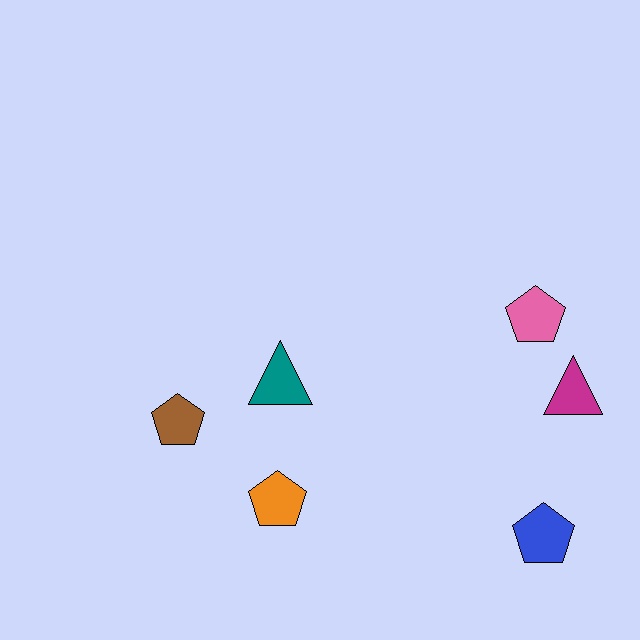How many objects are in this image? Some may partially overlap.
There are 6 objects.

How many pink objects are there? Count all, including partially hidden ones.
There is 1 pink object.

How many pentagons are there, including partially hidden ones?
There are 4 pentagons.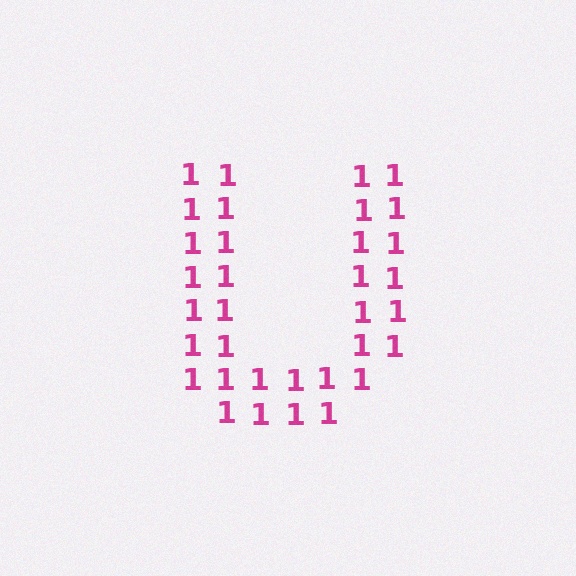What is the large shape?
The large shape is the letter U.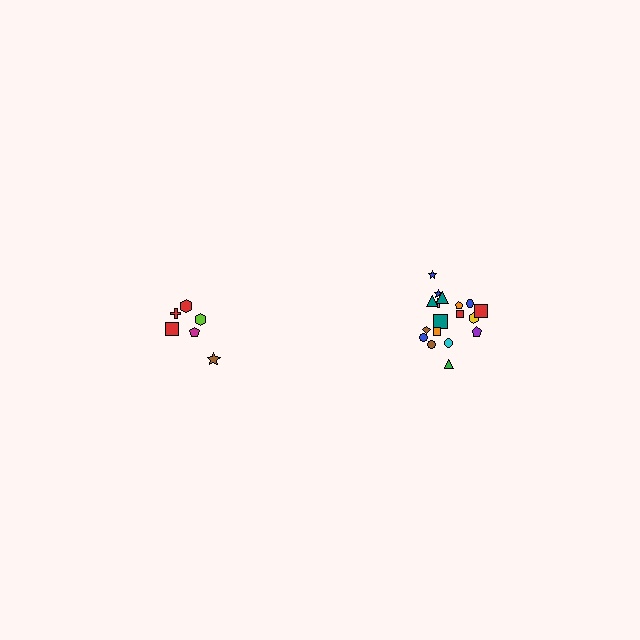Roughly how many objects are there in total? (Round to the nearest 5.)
Roughly 25 objects in total.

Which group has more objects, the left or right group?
The right group.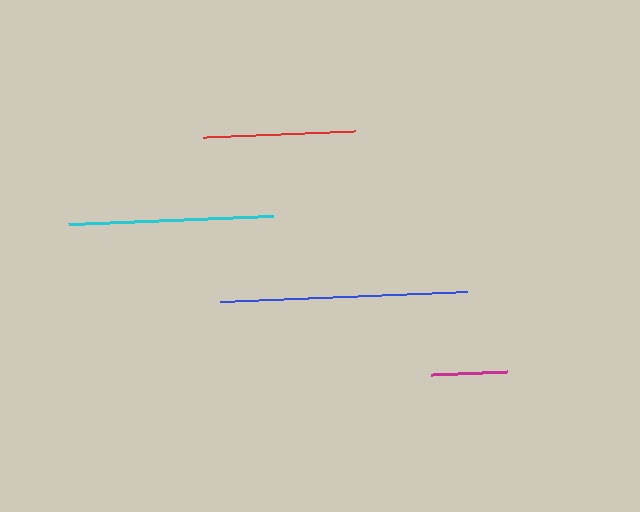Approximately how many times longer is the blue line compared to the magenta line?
The blue line is approximately 3.3 times the length of the magenta line.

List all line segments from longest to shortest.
From longest to shortest: blue, cyan, red, magenta.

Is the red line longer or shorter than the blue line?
The blue line is longer than the red line.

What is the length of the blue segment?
The blue segment is approximately 248 pixels long.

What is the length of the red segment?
The red segment is approximately 151 pixels long.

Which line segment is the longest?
The blue line is the longest at approximately 248 pixels.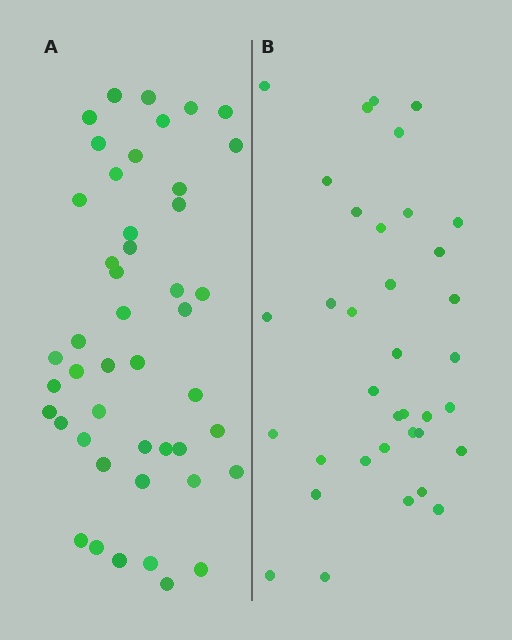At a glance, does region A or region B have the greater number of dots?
Region A (the left region) has more dots.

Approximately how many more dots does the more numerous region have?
Region A has roughly 10 or so more dots than region B.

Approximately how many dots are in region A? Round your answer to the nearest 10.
About 50 dots. (The exact count is 46, which rounds to 50.)